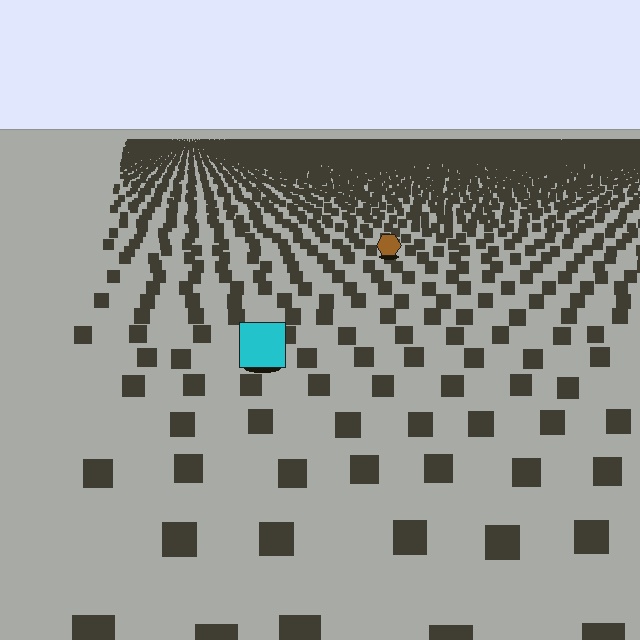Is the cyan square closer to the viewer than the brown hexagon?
Yes. The cyan square is closer — you can tell from the texture gradient: the ground texture is coarser near it.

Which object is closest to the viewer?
The cyan square is closest. The texture marks near it are larger and more spread out.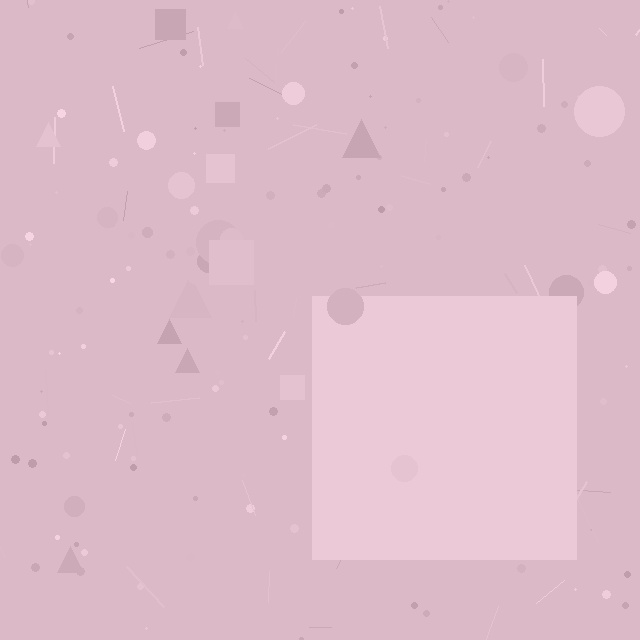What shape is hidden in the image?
A square is hidden in the image.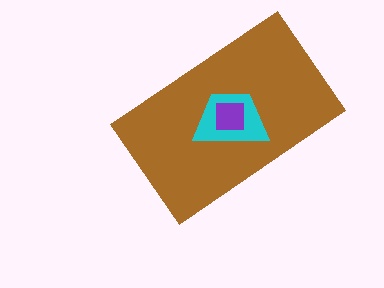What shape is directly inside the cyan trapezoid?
The purple square.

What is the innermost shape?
The purple square.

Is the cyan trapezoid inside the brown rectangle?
Yes.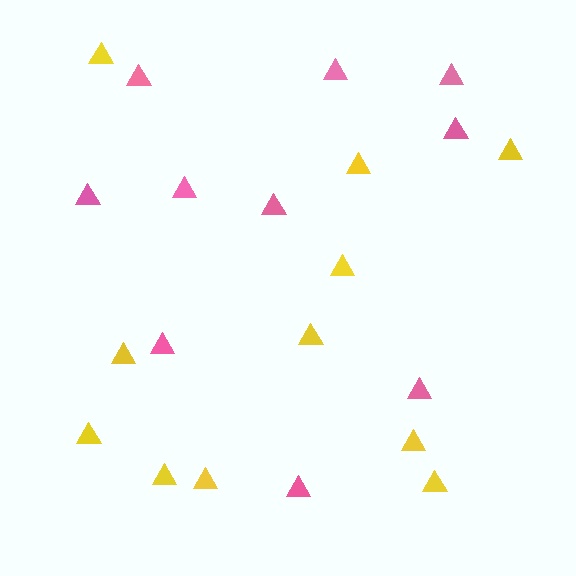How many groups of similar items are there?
There are 2 groups: one group of pink triangles (10) and one group of yellow triangles (11).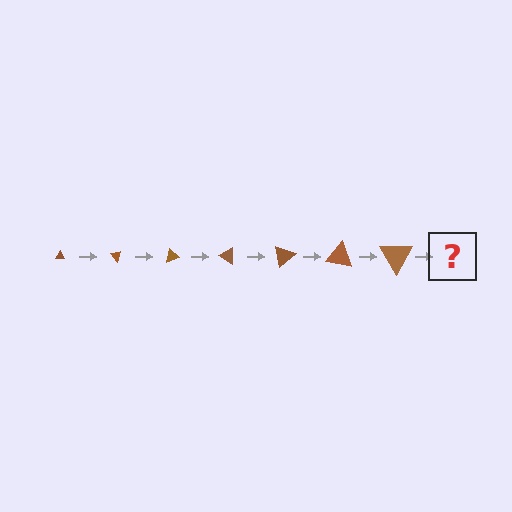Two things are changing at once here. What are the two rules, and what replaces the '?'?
The two rules are that the triangle grows larger each step and it rotates 50 degrees each step. The '?' should be a triangle, larger than the previous one and rotated 350 degrees from the start.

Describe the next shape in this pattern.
It should be a triangle, larger than the previous one and rotated 350 degrees from the start.